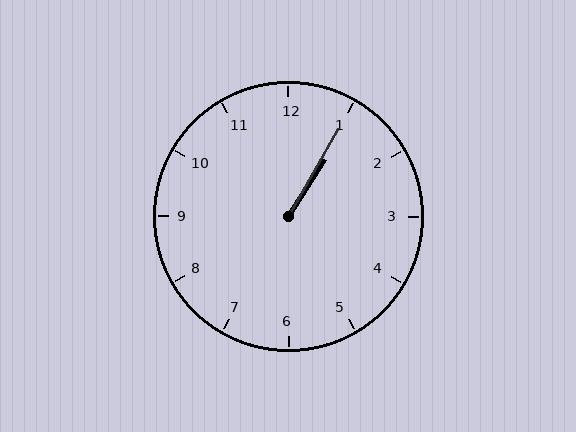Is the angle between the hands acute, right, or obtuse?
It is acute.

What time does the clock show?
1:05.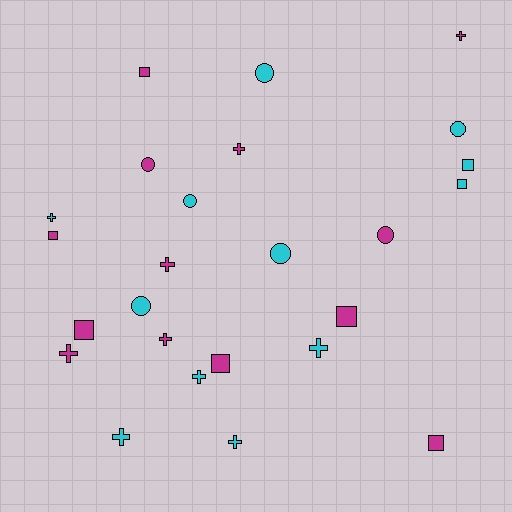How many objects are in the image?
There are 25 objects.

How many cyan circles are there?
There are 5 cyan circles.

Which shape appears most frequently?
Cross, with 10 objects.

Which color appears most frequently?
Magenta, with 13 objects.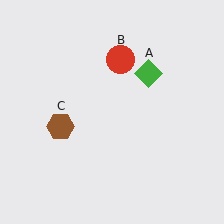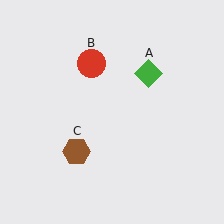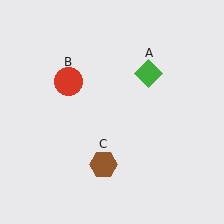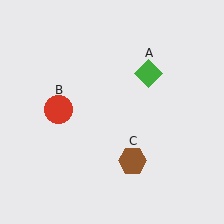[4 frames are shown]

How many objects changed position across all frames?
2 objects changed position: red circle (object B), brown hexagon (object C).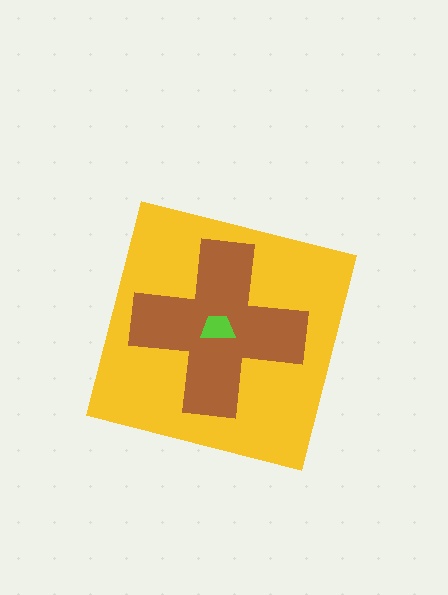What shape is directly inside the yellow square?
The brown cross.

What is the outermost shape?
The yellow square.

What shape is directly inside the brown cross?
The lime trapezoid.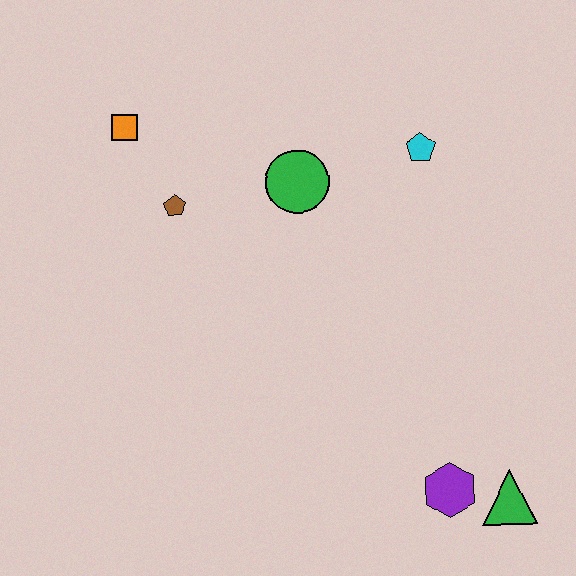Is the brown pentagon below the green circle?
Yes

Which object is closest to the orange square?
The brown pentagon is closest to the orange square.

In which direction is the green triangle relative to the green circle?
The green triangle is below the green circle.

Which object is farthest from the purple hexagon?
The orange square is farthest from the purple hexagon.